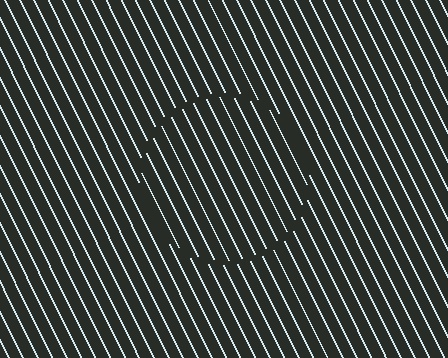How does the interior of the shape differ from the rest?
The interior of the shape contains the same grating, shifted by half a period — the contour is defined by the phase discontinuity where line-ends from the inner and outer gratings abut.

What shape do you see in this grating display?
An illusory circle. The interior of the shape contains the same grating, shifted by half a period — the contour is defined by the phase discontinuity where line-ends from the inner and outer gratings abut.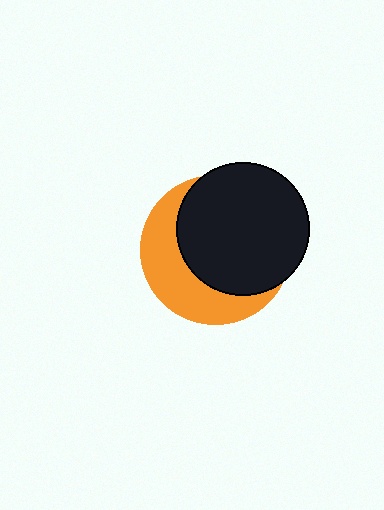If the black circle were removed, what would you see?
You would see the complete orange circle.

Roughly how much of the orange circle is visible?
A small part of it is visible (roughly 39%).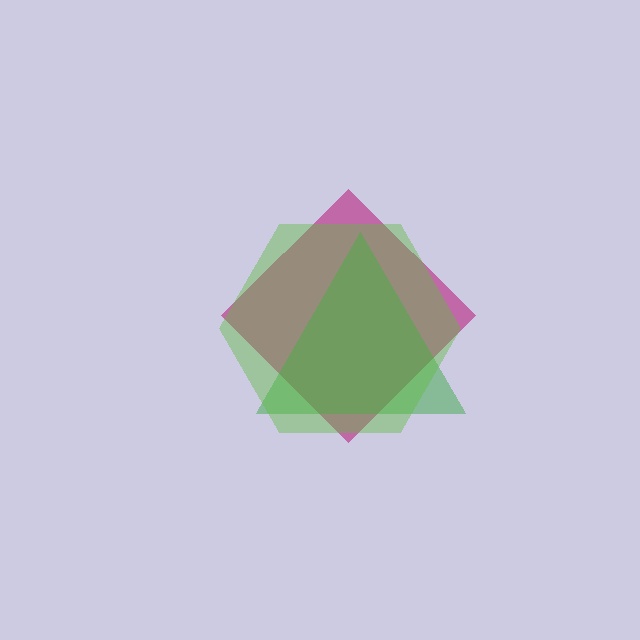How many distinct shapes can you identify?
There are 3 distinct shapes: a magenta diamond, a green triangle, a lime hexagon.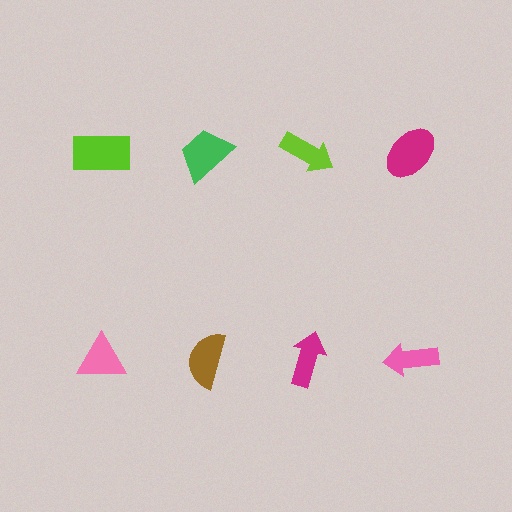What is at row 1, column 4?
A magenta ellipse.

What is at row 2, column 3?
A magenta arrow.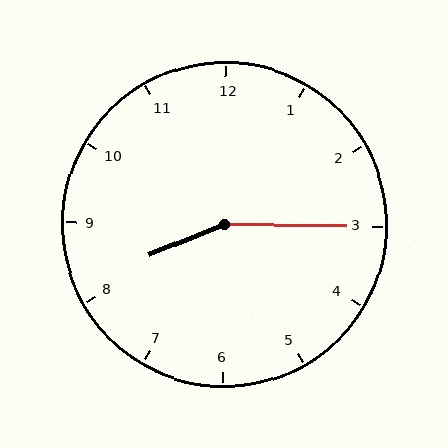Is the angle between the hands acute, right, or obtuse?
It is obtuse.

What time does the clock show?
8:15.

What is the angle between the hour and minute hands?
Approximately 158 degrees.